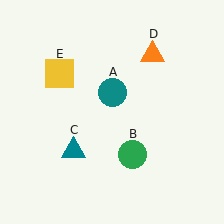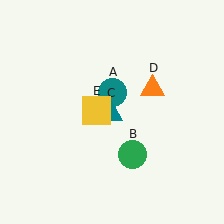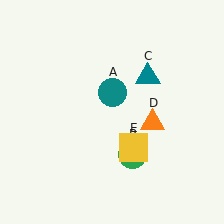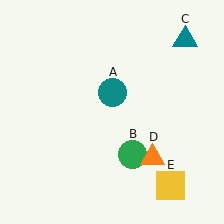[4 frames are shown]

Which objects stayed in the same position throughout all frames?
Teal circle (object A) and green circle (object B) remained stationary.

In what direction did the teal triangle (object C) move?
The teal triangle (object C) moved up and to the right.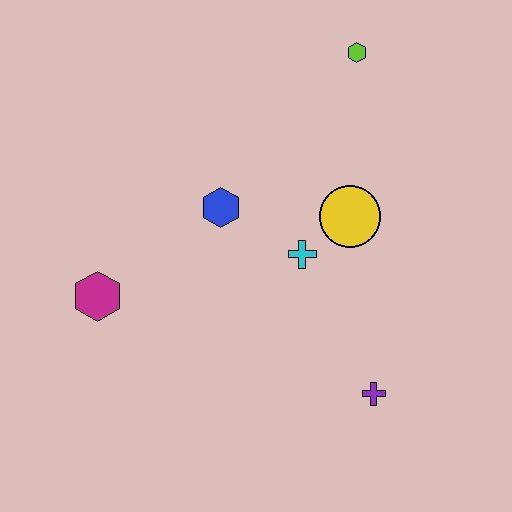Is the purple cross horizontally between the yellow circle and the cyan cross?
No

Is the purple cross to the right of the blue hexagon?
Yes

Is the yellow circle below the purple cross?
No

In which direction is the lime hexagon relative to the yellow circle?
The lime hexagon is above the yellow circle.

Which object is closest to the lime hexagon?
The yellow circle is closest to the lime hexagon.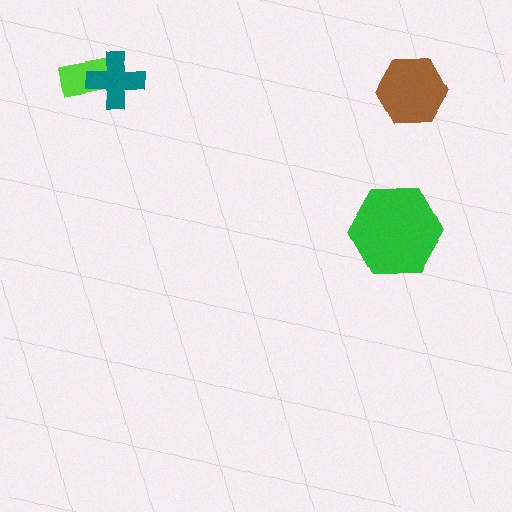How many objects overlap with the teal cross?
1 object overlaps with the teal cross.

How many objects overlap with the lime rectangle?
1 object overlaps with the lime rectangle.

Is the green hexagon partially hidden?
No, no other shape covers it.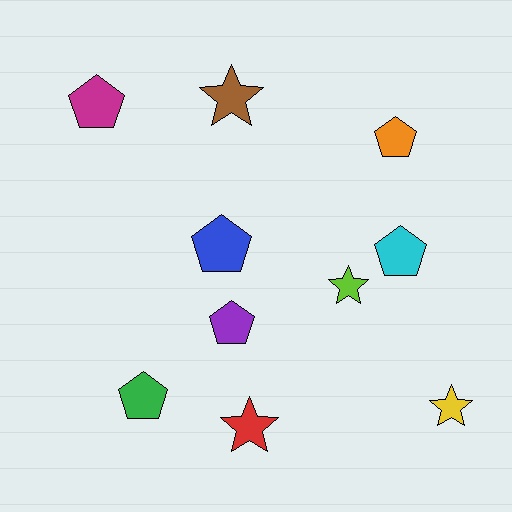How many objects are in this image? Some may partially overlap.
There are 10 objects.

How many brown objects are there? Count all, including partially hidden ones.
There is 1 brown object.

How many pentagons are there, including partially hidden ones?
There are 6 pentagons.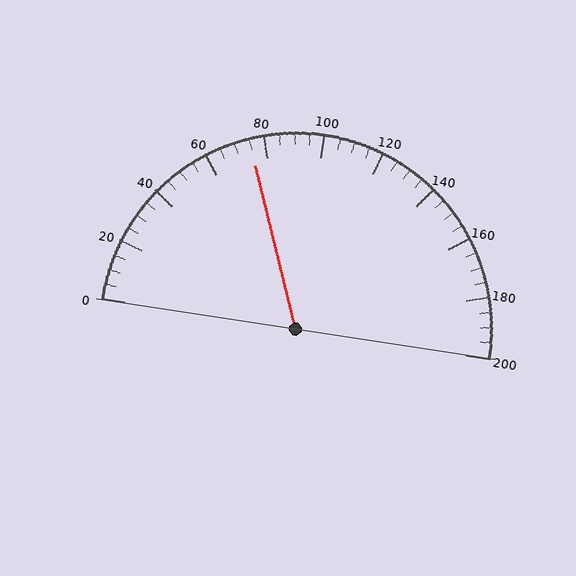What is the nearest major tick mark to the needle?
The nearest major tick mark is 80.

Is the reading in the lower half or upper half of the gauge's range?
The reading is in the lower half of the range (0 to 200).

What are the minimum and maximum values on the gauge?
The gauge ranges from 0 to 200.